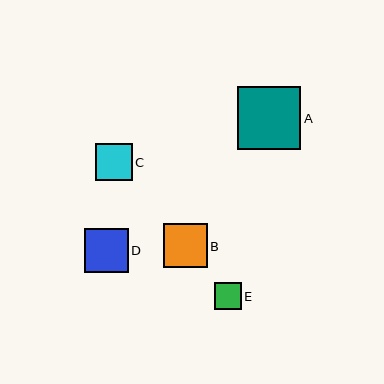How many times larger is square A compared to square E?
Square A is approximately 2.3 times the size of square E.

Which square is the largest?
Square A is the largest with a size of approximately 63 pixels.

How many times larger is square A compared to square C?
Square A is approximately 1.7 times the size of square C.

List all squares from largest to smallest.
From largest to smallest: A, B, D, C, E.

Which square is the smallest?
Square E is the smallest with a size of approximately 27 pixels.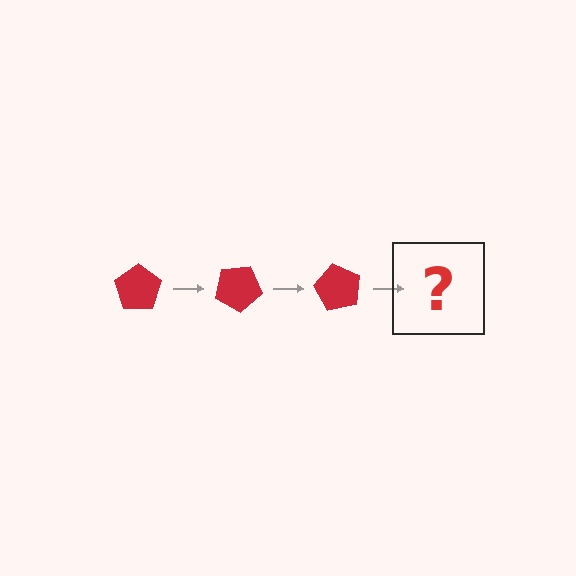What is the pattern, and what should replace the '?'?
The pattern is that the pentagon rotates 30 degrees each step. The '?' should be a red pentagon rotated 90 degrees.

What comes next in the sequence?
The next element should be a red pentagon rotated 90 degrees.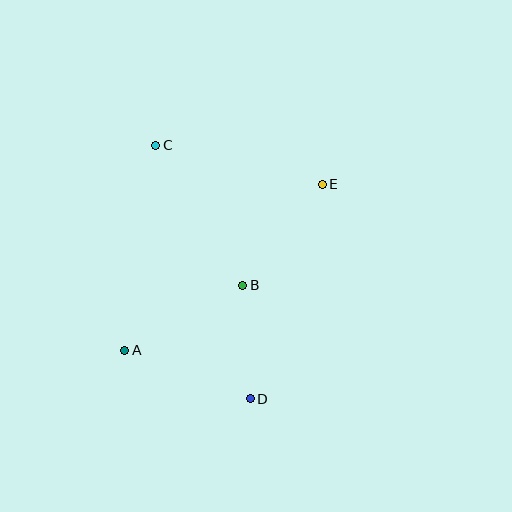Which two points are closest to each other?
Points B and D are closest to each other.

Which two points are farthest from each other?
Points C and D are farthest from each other.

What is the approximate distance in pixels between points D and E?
The distance between D and E is approximately 226 pixels.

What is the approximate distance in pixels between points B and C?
The distance between B and C is approximately 164 pixels.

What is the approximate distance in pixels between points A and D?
The distance between A and D is approximately 134 pixels.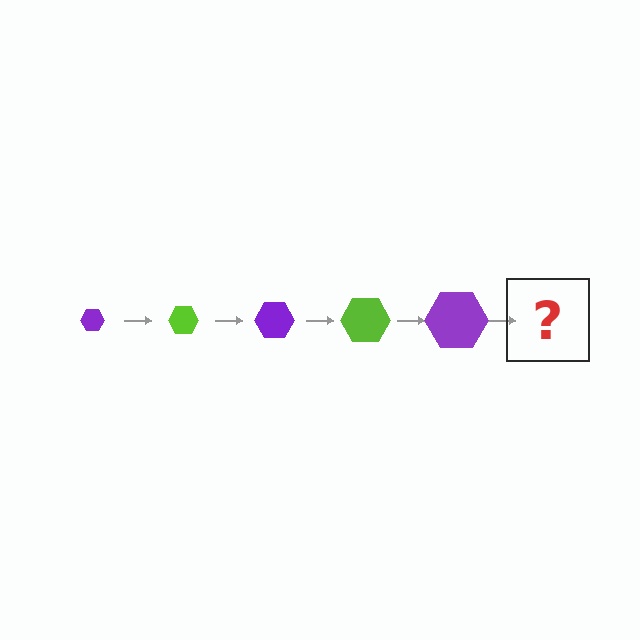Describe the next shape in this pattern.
It should be a lime hexagon, larger than the previous one.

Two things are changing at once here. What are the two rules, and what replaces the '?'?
The two rules are that the hexagon grows larger each step and the color cycles through purple and lime. The '?' should be a lime hexagon, larger than the previous one.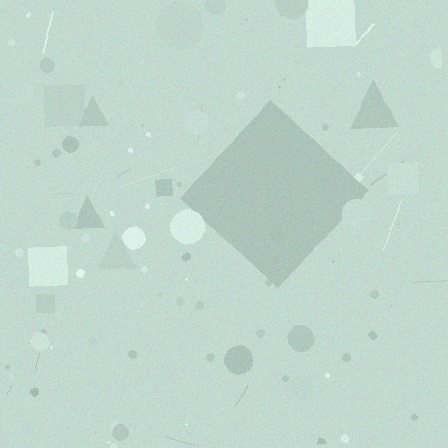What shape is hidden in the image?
A diamond is hidden in the image.